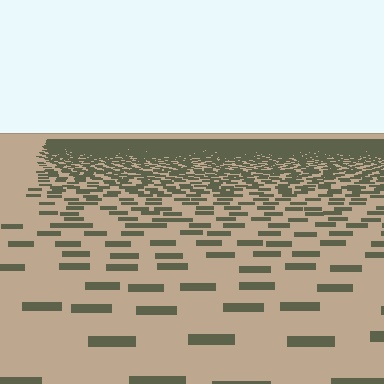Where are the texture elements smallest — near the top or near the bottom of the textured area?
Near the top.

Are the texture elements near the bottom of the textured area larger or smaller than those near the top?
Larger. Near the bottom, elements are closer to the viewer and appear at a bigger on-screen size.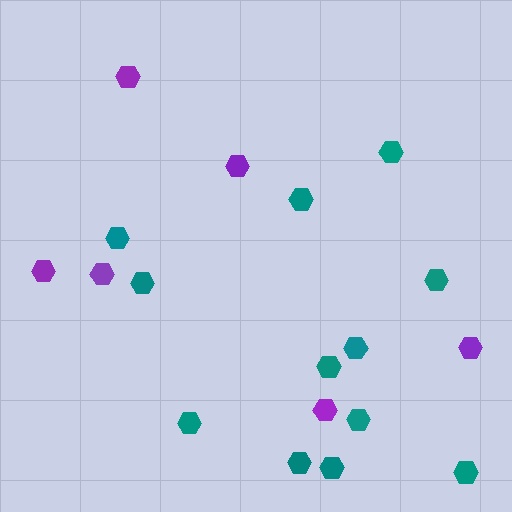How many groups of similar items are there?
There are 2 groups: one group of purple hexagons (6) and one group of teal hexagons (12).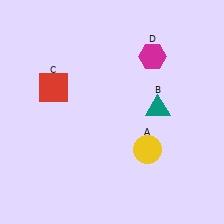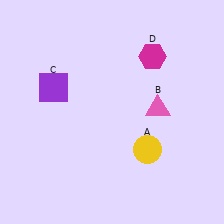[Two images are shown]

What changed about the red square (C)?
In Image 1, C is red. In Image 2, it changed to purple.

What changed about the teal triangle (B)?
In Image 1, B is teal. In Image 2, it changed to pink.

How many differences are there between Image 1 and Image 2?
There are 2 differences between the two images.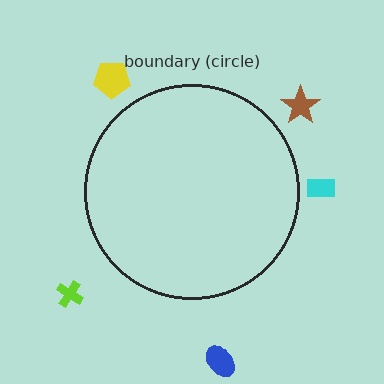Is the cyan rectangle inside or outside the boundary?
Outside.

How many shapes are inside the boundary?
0 inside, 5 outside.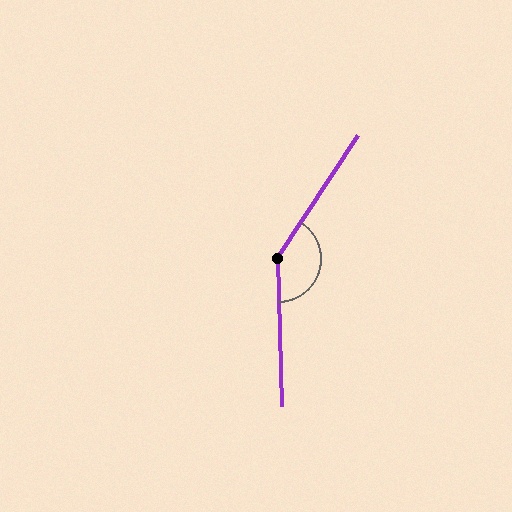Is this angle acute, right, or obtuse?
It is obtuse.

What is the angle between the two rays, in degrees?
Approximately 145 degrees.